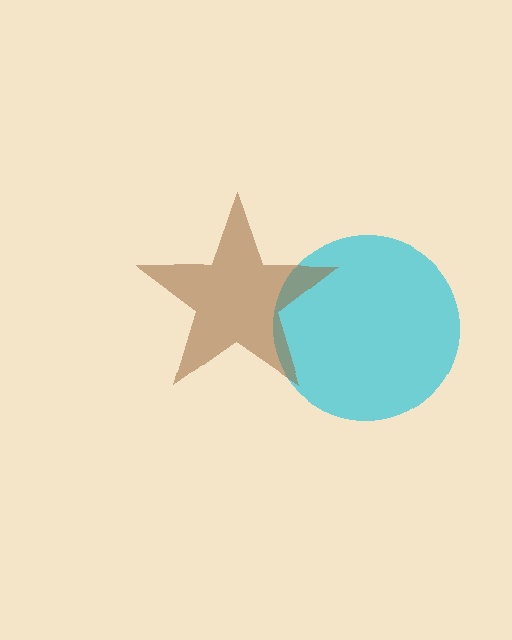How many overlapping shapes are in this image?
There are 2 overlapping shapes in the image.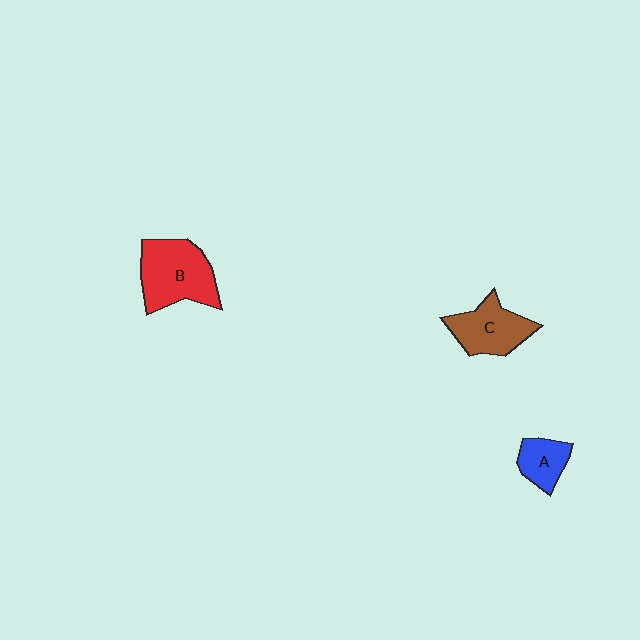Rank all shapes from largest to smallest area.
From largest to smallest: B (red), C (brown), A (blue).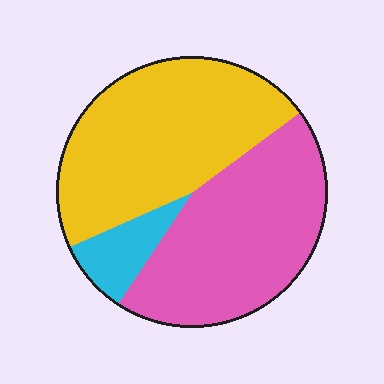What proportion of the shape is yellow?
Yellow covers 47% of the shape.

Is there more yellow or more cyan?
Yellow.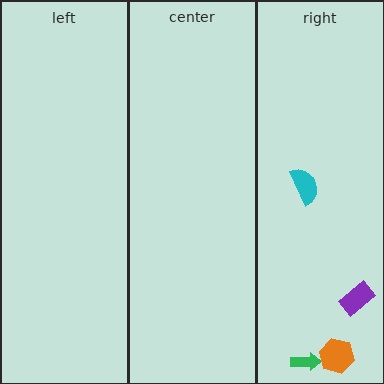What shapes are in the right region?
The green arrow, the cyan semicircle, the purple rectangle, the orange hexagon.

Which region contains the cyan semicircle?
The right region.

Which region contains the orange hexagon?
The right region.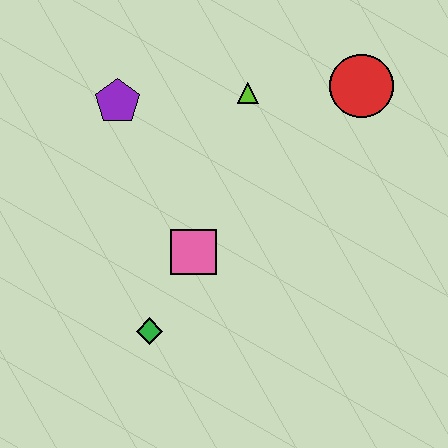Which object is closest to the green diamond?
The pink square is closest to the green diamond.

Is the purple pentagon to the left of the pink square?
Yes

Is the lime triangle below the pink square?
No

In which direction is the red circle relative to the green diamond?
The red circle is above the green diamond.